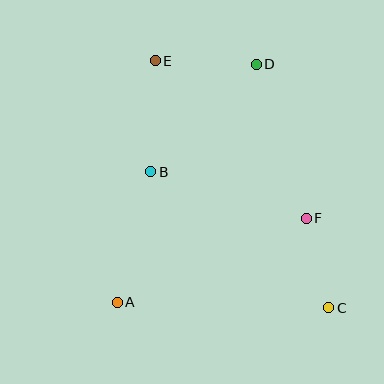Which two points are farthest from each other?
Points C and E are farthest from each other.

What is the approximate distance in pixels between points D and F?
The distance between D and F is approximately 162 pixels.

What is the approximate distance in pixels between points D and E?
The distance between D and E is approximately 101 pixels.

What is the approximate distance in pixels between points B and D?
The distance between B and D is approximately 151 pixels.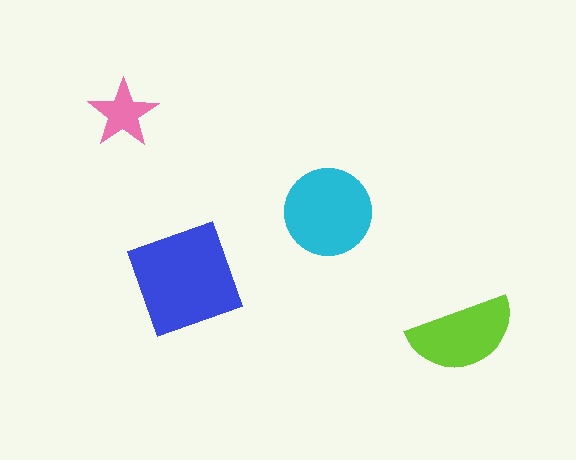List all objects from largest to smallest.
The blue diamond, the cyan circle, the lime semicircle, the pink star.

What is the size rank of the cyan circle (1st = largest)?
2nd.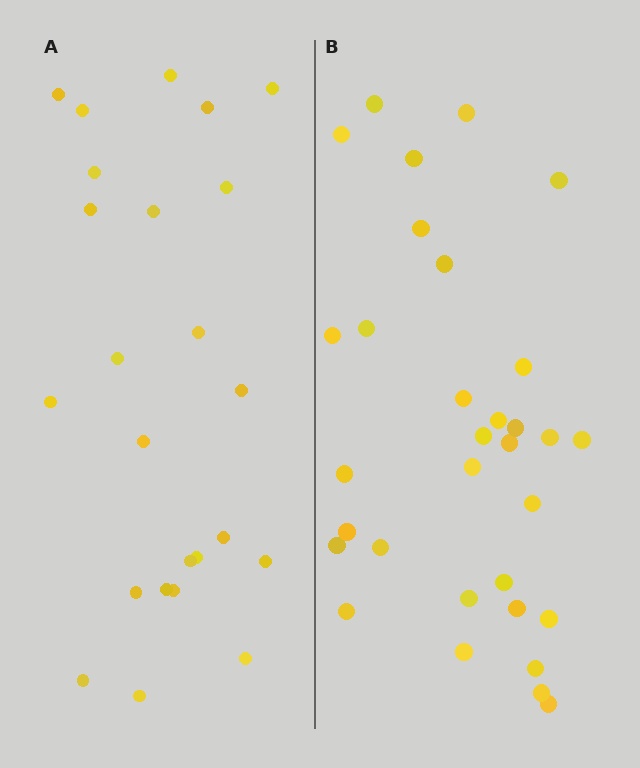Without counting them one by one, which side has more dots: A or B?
Region B (the right region) has more dots.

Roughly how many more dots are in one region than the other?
Region B has roughly 8 or so more dots than region A.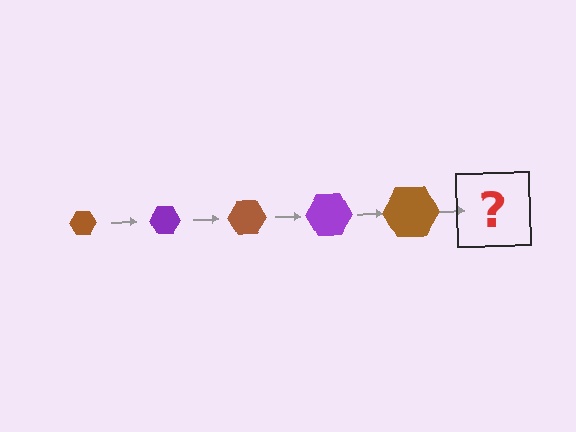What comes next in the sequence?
The next element should be a purple hexagon, larger than the previous one.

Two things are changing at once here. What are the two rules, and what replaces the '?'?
The two rules are that the hexagon grows larger each step and the color cycles through brown and purple. The '?' should be a purple hexagon, larger than the previous one.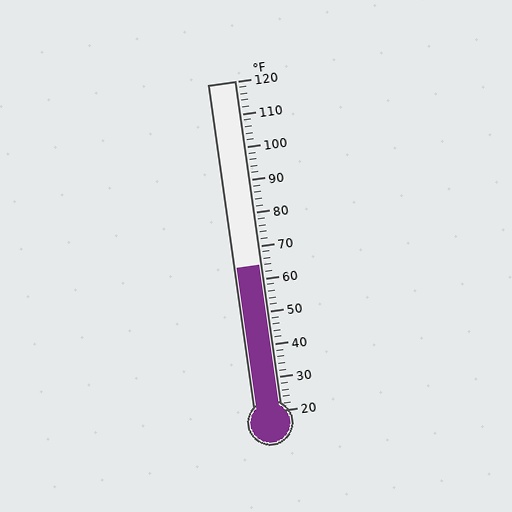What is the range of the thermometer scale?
The thermometer scale ranges from 20°F to 120°F.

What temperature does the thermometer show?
The thermometer shows approximately 64°F.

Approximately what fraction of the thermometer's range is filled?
The thermometer is filled to approximately 45% of its range.